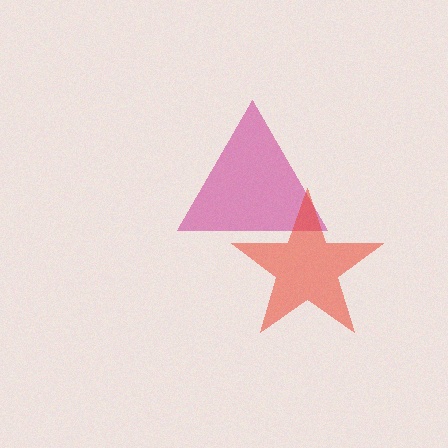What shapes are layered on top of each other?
The layered shapes are: a magenta triangle, a red star.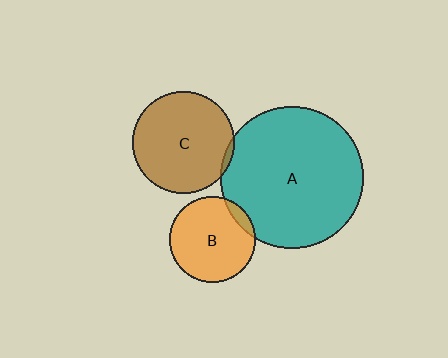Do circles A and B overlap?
Yes.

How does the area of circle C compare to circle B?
Approximately 1.4 times.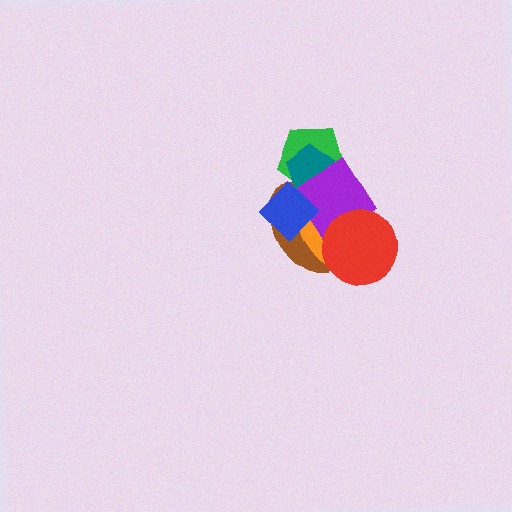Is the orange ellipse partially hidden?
Yes, it is partially covered by another shape.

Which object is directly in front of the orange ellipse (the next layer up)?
The purple diamond is directly in front of the orange ellipse.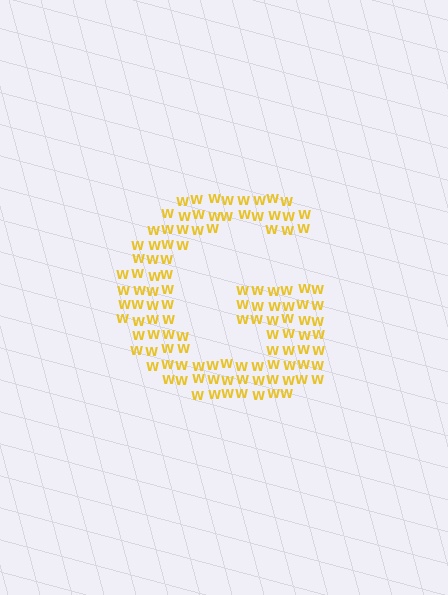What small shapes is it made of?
It is made of small letter W's.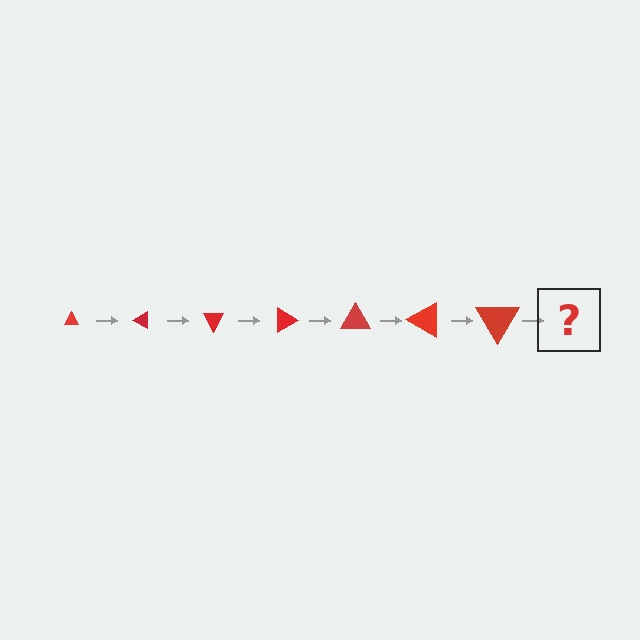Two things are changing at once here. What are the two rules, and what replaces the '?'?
The two rules are that the triangle grows larger each step and it rotates 30 degrees each step. The '?' should be a triangle, larger than the previous one and rotated 210 degrees from the start.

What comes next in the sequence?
The next element should be a triangle, larger than the previous one and rotated 210 degrees from the start.